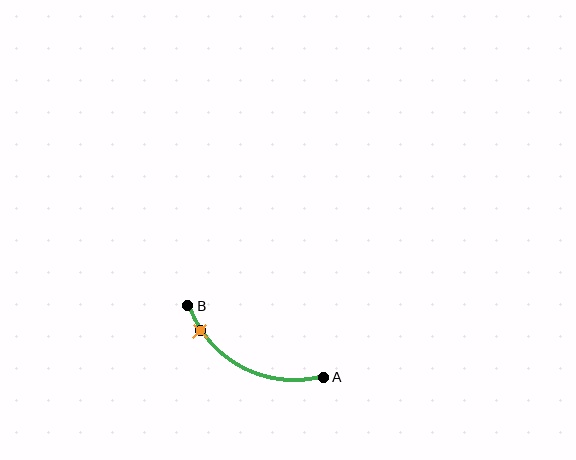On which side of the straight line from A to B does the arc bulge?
The arc bulges below the straight line connecting A and B.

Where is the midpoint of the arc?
The arc midpoint is the point on the curve farthest from the straight line joining A and B. It sits below that line.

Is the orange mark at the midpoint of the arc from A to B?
No. The orange mark lies on the arc but is closer to endpoint B. The arc midpoint would be at the point on the curve equidistant along the arc from both A and B.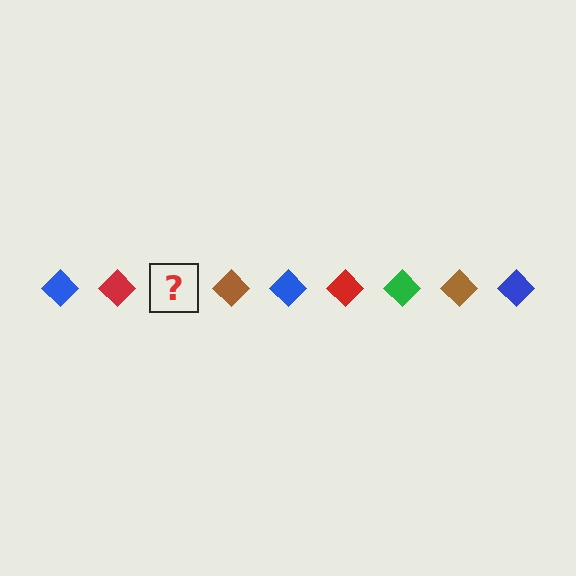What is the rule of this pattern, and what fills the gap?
The rule is that the pattern cycles through blue, red, green, brown diamonds. The gap should be filled with a green diamond.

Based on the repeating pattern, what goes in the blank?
The blank should be a green diamond.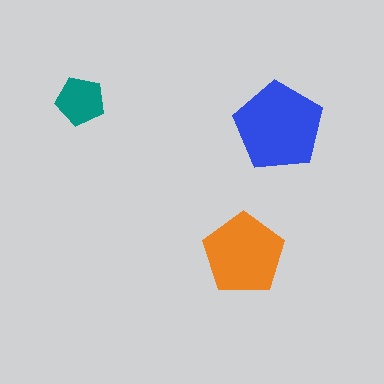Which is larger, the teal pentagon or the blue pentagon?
The blue one.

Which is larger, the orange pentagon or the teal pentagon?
The orange one.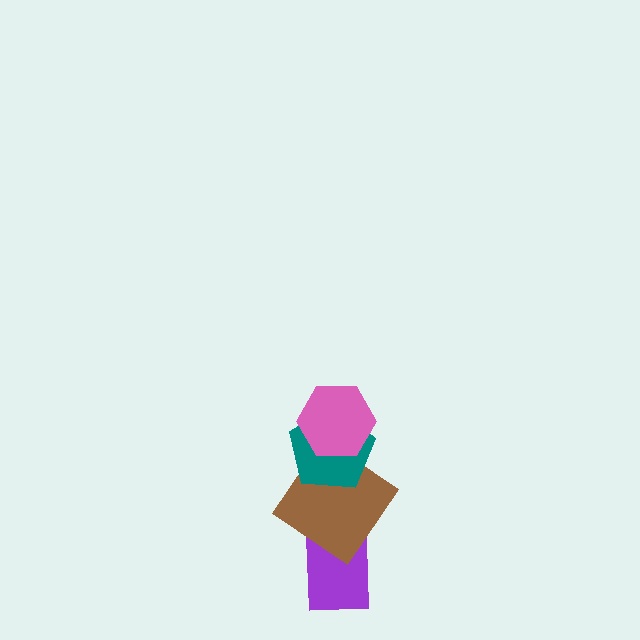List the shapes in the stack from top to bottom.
From top to bottom: the pink hexagon, the teal pentagon, the brown diamond, the purple rectangle.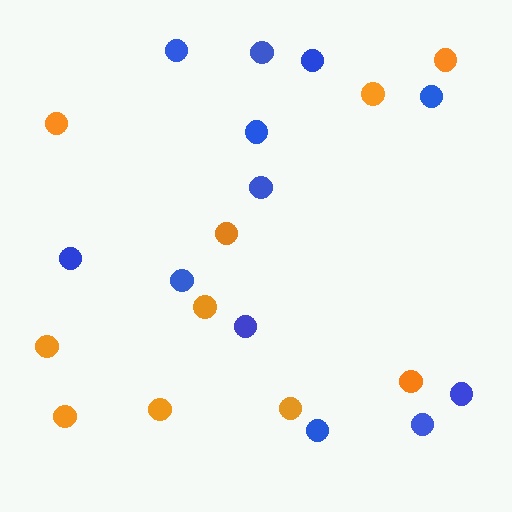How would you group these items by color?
There are 2 groups: one group of orange circles (10) and one group of blue circles (12).